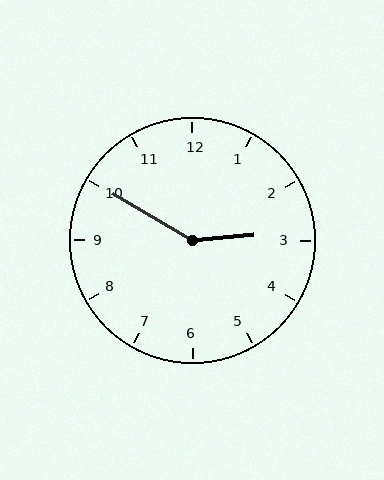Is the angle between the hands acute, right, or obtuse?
It is obtuse.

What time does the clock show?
2:50.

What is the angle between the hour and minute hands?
Approximately 145 degrees.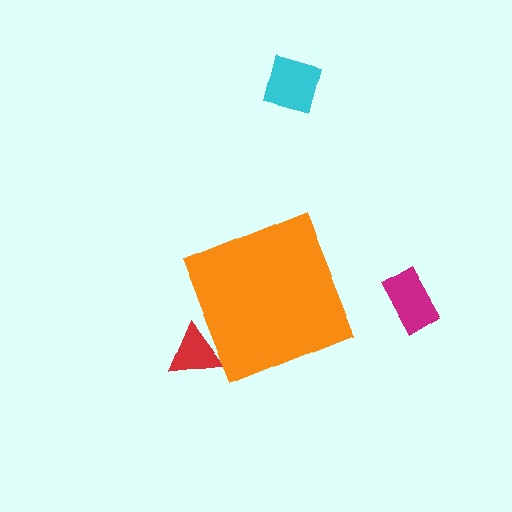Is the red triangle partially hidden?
Yes, the red triangle is partially hidden behind the orange diamond.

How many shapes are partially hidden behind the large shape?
1 shape is partially hidden.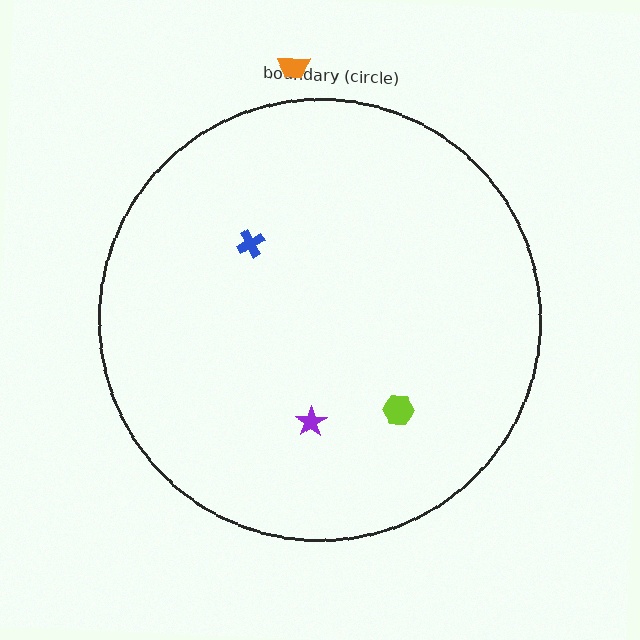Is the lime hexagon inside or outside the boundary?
Inside.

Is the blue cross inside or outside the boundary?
Inside.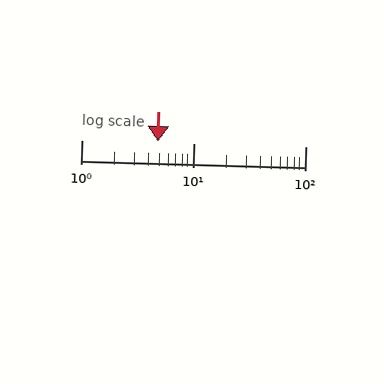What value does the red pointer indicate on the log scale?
The pointer indicates approximately 4.8.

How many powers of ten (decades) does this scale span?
The scale spans 2 decades, from 1 to 100.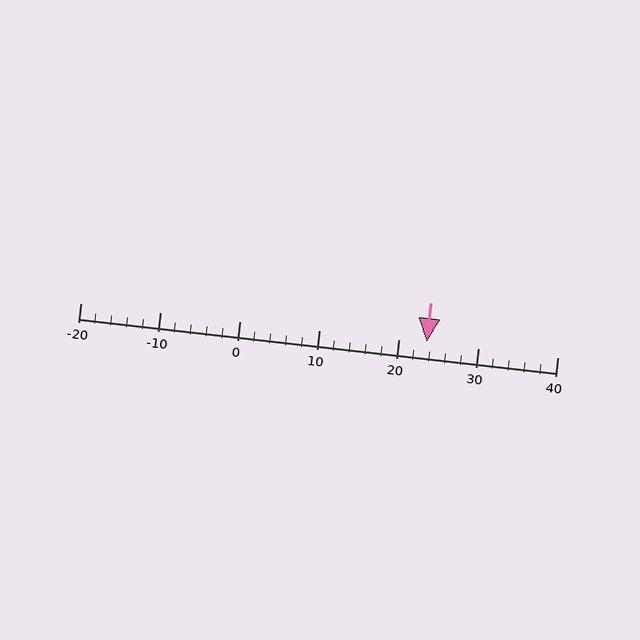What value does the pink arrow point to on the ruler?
The pink arrow points to approximately 24.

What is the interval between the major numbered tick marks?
The major tick marks are spaced 10 units apart.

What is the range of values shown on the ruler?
The ruler shows values from -20 to 40.